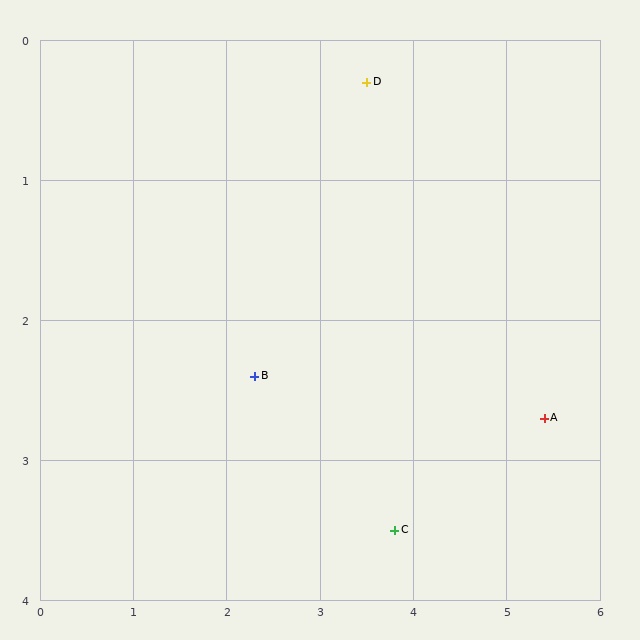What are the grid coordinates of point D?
Point D is at approximately (3.5, 0.3).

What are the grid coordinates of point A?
Point A is at approximately (5.4, 2.7).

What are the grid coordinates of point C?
Point C is at approximately (3.8, 3.5).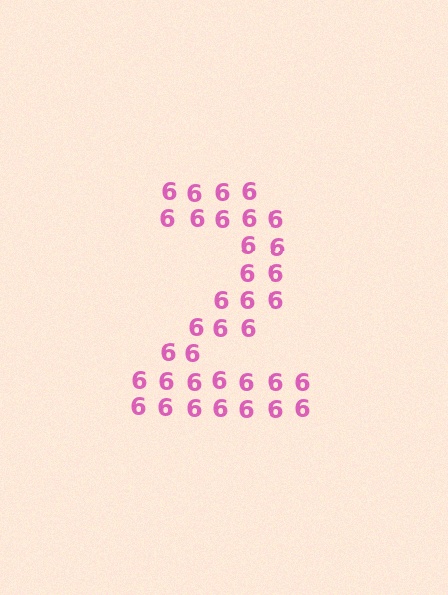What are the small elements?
The small elements are digit 6's.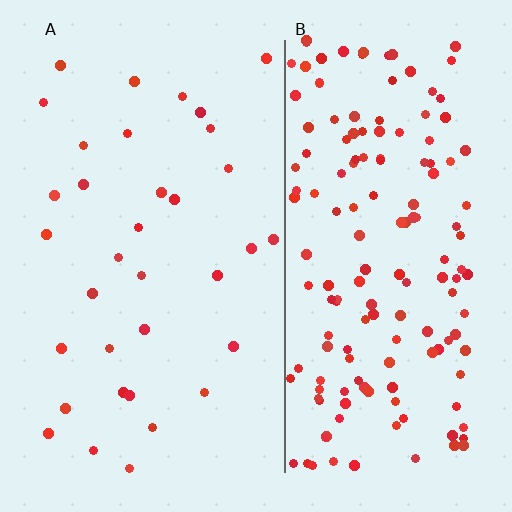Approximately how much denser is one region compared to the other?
Approximately 4.6× — region B over region A.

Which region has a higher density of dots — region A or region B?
B (the right).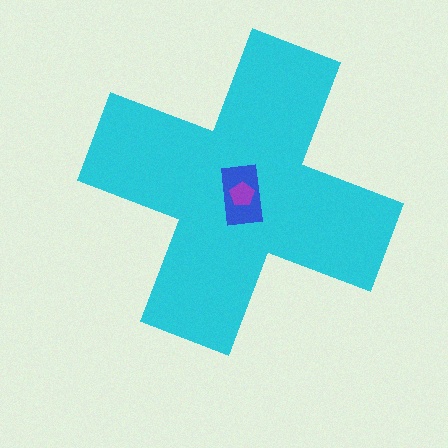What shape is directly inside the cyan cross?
The blue rectangle.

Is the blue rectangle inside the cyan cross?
Yes.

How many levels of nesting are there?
3.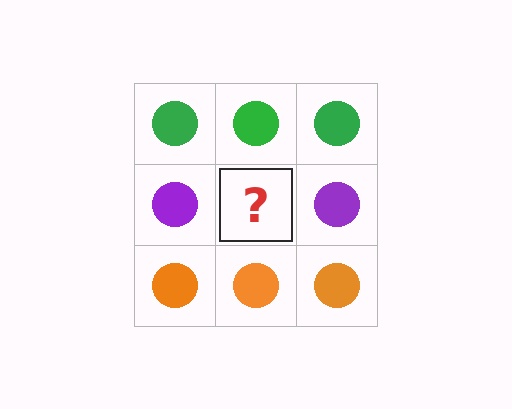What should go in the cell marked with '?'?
The missing cell should contain a purple circle.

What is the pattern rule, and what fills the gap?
The rule is that each row has a consistent color. The gap should be filled with a purple circle.